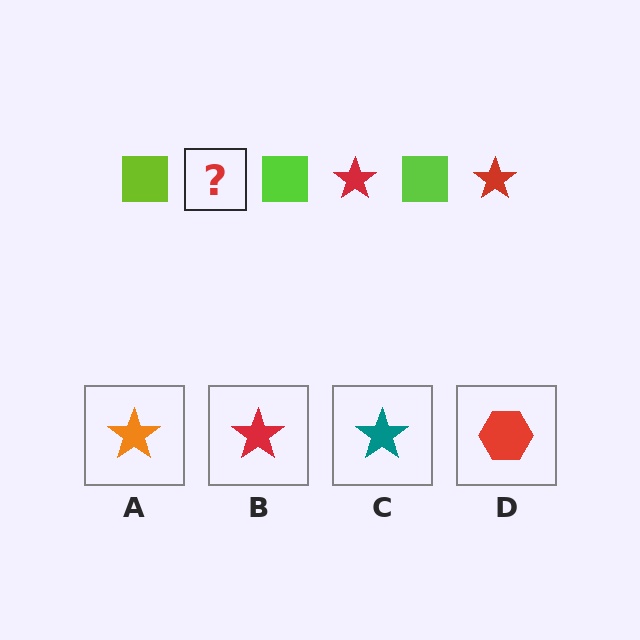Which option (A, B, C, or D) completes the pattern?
B.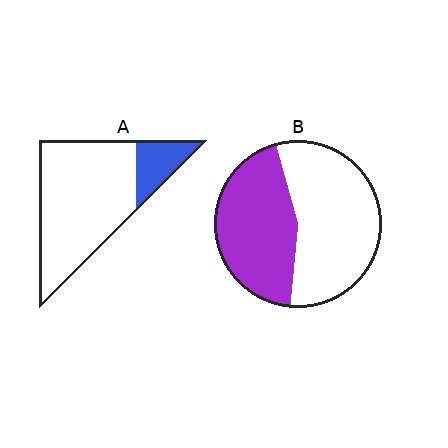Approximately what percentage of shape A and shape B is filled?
A is approximately 20% and B is approximately 45%.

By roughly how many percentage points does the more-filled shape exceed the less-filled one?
By roughly 25 percentage points (B over A).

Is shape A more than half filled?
No.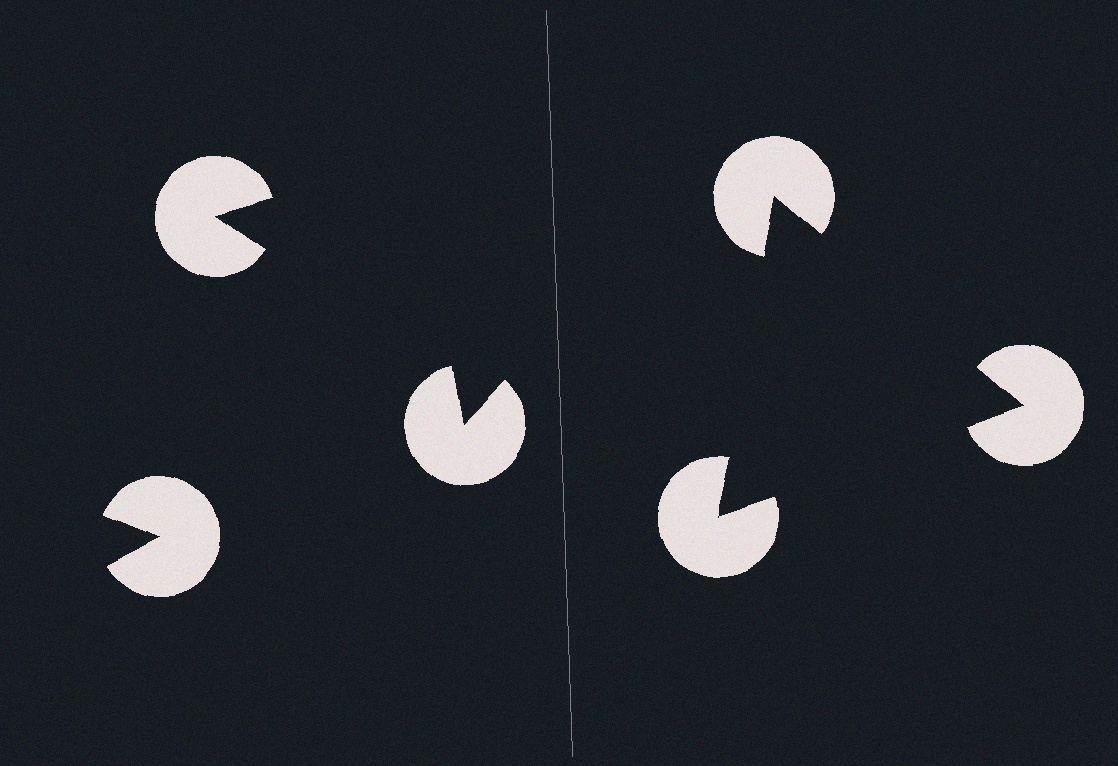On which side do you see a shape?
An illusory triangle appears on the right side. On the left side the wedge cuts are rotated, so no coherent shape forms.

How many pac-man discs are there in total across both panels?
6 — 3 on each side.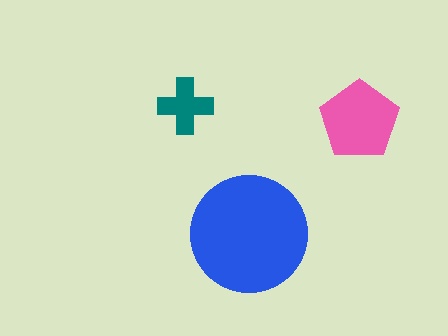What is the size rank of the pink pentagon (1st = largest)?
2nd.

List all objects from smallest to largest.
The teal cross, the pink pentagon, the blue circle.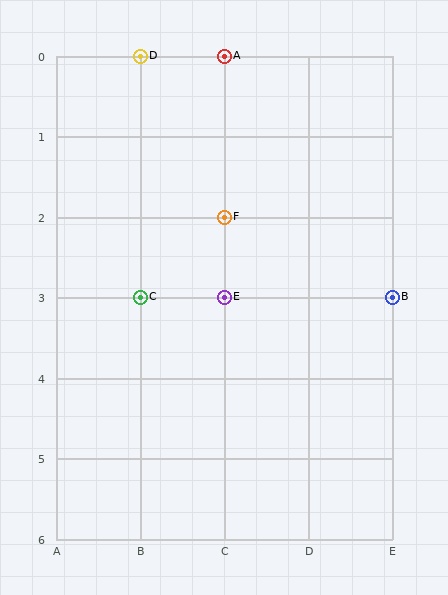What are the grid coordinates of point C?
Point C is at grid coordinates (B, 3).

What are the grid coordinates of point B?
Point B is at grid coordinates (E, 3).